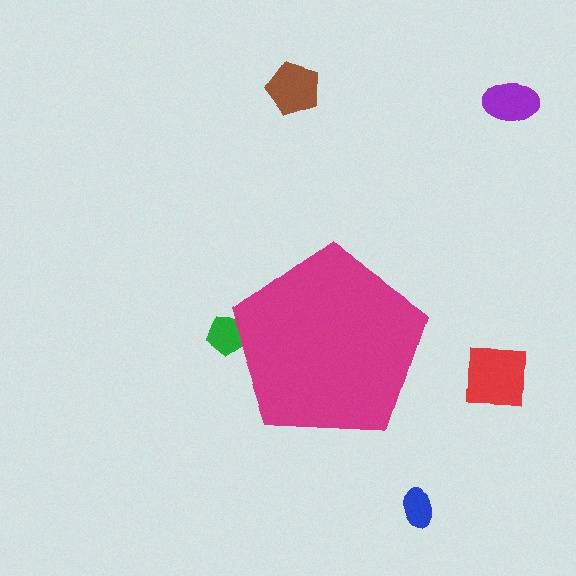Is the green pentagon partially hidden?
Yes, the green pentagon is partially hidden behind the magenta pentagon.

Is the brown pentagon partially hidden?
No, the brown pentagon is fully visible.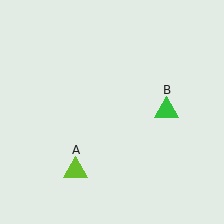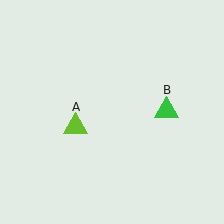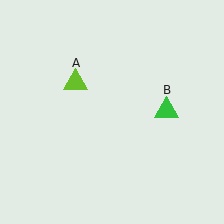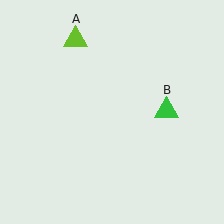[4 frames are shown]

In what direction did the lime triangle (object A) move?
The lime triangle (object A) moved up.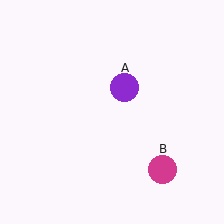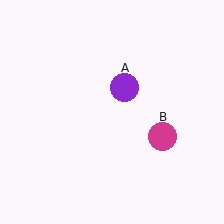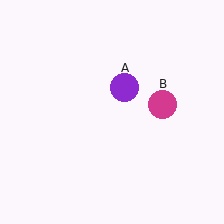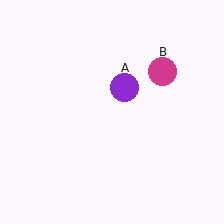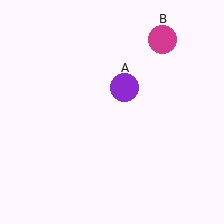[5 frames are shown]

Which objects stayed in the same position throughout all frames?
Purple circle (object A) remained stationary.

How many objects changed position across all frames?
1 object changed position: magenta circle (object B).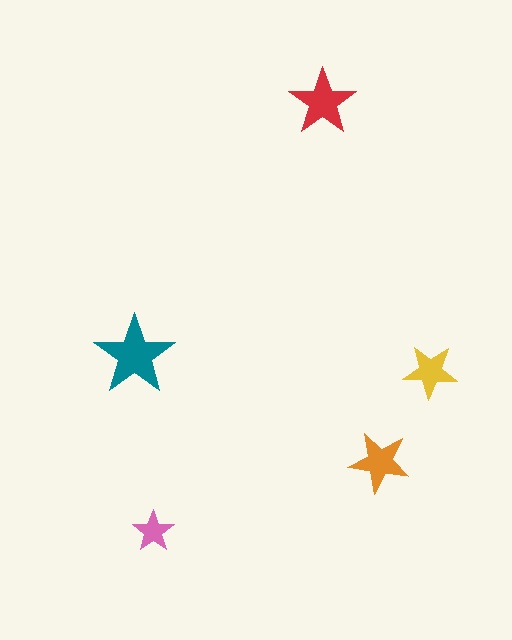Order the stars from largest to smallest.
the teal one, the red one, the orange one, the yellow one, the pink one.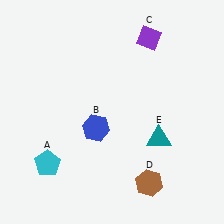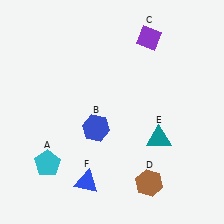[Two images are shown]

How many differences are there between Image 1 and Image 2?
There is 1 difference between the two images.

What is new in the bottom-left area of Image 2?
A blue triangle (F) was added in the bottom-left area of Image 2.